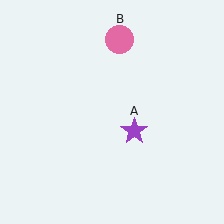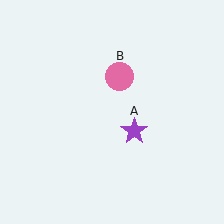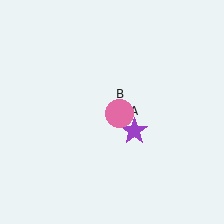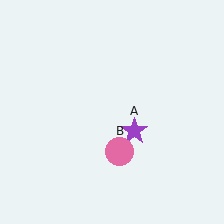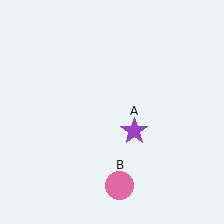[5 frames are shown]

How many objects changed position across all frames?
1 object changed position: pink circle (object B).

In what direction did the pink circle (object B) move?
The pink circle (object B) moved down.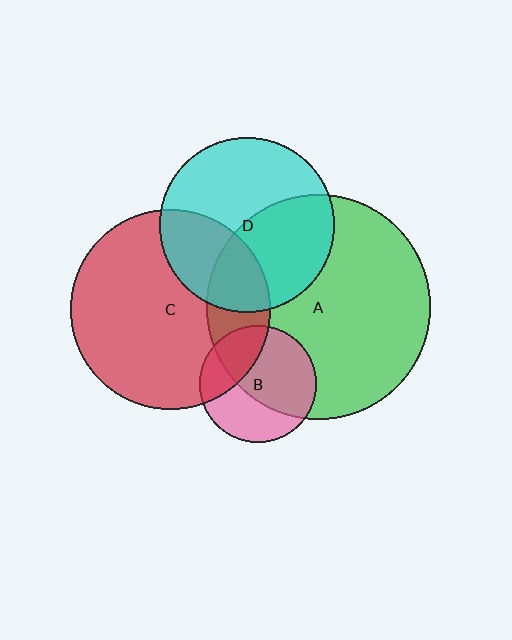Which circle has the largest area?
Circle A (green).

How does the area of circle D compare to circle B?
Approximately 2.3 times.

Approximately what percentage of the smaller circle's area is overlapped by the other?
Approximately 60%.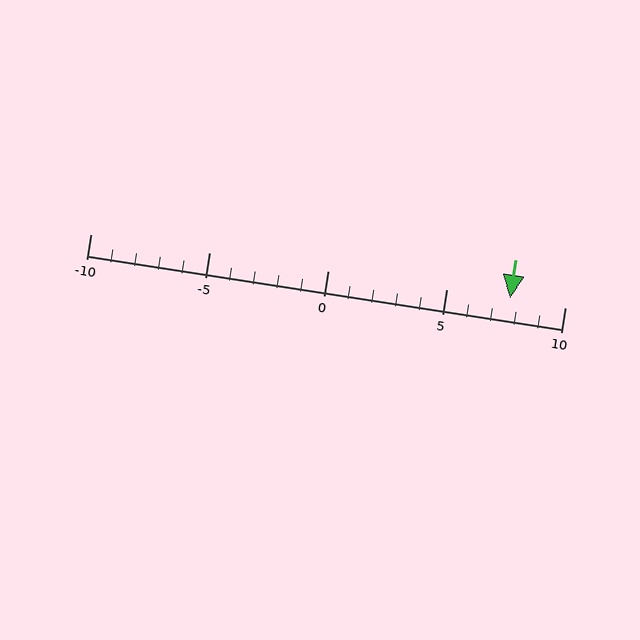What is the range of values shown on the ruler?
The ruler shows values from -10 to 10.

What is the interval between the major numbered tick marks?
The major tick marks are spaced 5 units apart.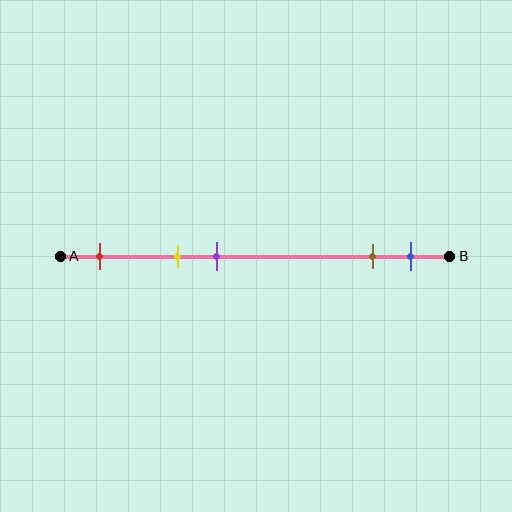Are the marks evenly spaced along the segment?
No, the marks are not evenly spaced.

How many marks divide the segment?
There are 5 marks dividing the segment.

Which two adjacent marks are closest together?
The brown and blue marks are the closest adjacent pair.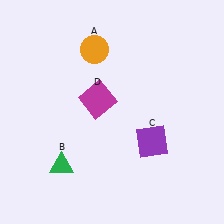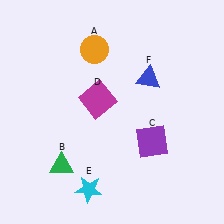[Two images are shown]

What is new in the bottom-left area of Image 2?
A cyan star (E) was added in the bottom-left area of Image 2.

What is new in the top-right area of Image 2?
A blue triangle (F) was added in the top-right area of Image 2.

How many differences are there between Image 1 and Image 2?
There are 2 differences between the two images.